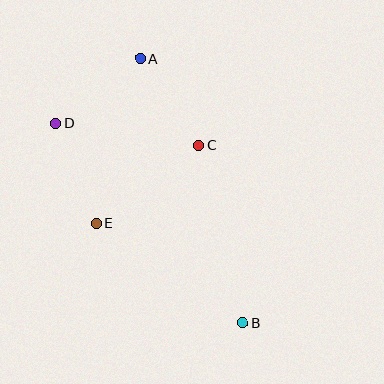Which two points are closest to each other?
Points A and C are closest to each other.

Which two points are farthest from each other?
Points A and B are farthest from each other.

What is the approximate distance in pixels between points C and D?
The distance between C and D is approximately 145 pixels.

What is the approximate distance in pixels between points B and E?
The distance between B and E is approximately 177 pixels.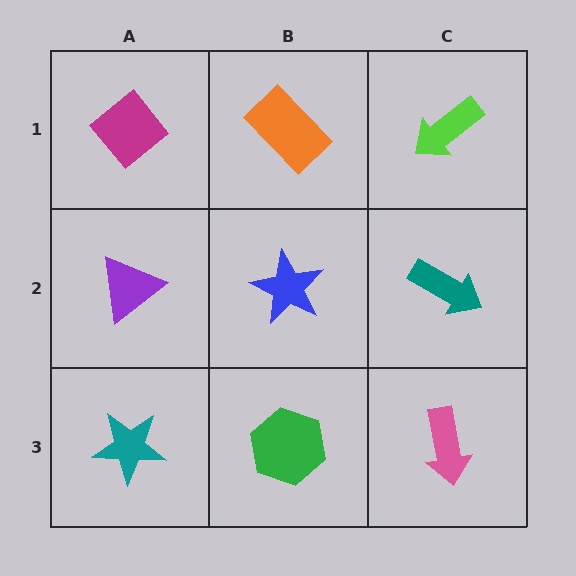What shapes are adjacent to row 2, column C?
A lime arrow (row 1, column C), a pink arrow (row 3, column C), a blue star (row 2, column B).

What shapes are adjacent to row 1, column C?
A teal arrow (row 2, column C), an orange rectangle (row 1, column B).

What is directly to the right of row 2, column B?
A teal arrow.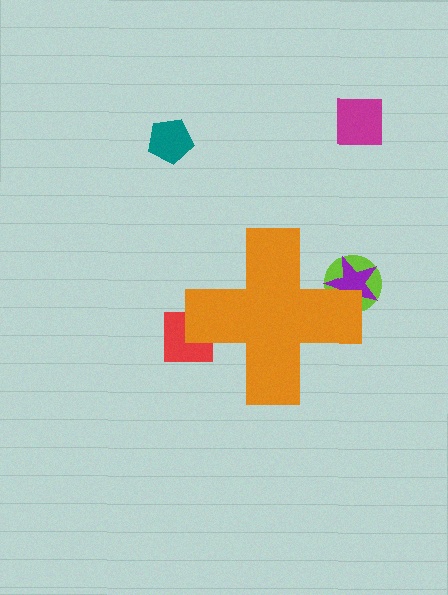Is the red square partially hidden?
Yes, the red square is partially hidden behind the orange cross.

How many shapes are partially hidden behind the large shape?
3 shapes are partially hidden.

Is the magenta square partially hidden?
No, the magenta square is fully visible.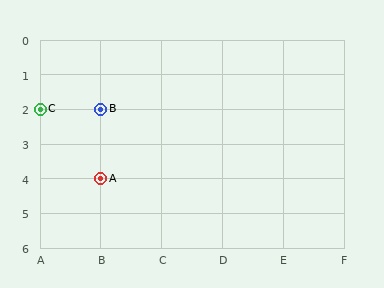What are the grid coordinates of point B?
Point B is at grid coordinates (B, 2).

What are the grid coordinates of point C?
Point C is at grid coordinates (A, 2).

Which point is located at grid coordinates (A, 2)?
Point C is at (A, 2).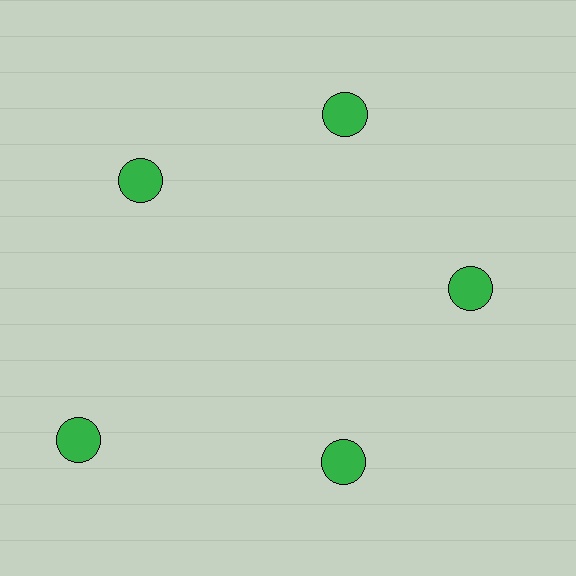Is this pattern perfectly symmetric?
No. The 5 green circles are arranged in a ring, but one element near the 8 o'clock position is pushed outward from the center, breaking the 5-fold rotational symmetry.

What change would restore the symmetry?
The symmetry would be restored by moving it inward, back onto the ring so that all 5 circles sit at equal angles and equal distance from the center.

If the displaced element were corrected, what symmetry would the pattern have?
It would have 5-fold rotational symmetry — the pattern would map onto itself every 72 degrees.